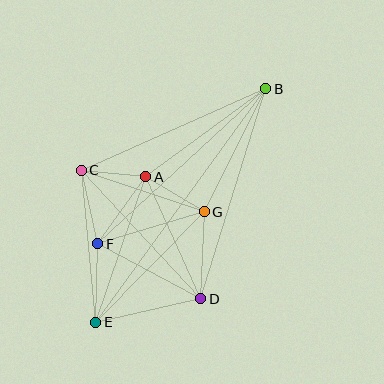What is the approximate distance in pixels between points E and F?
The distance between E and F is approximately 79 pixels.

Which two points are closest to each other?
Points A and C are closest to each other.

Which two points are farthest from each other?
Points B and E are farthest from each other.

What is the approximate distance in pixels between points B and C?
The distance between B and C is approximately 202 pixels.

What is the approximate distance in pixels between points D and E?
The distance between D and E is approximately 108 pixels.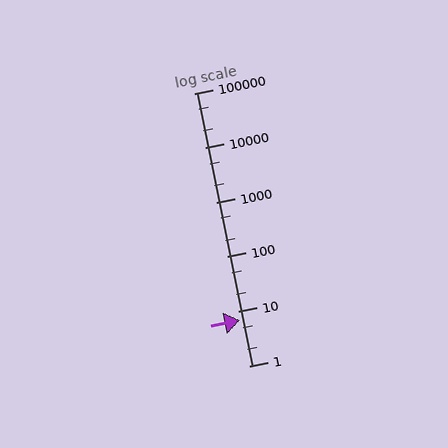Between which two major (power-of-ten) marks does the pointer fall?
The pointer is between 1 and 10.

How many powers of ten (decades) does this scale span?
The scale spans 5 decades, from 1 to 100000.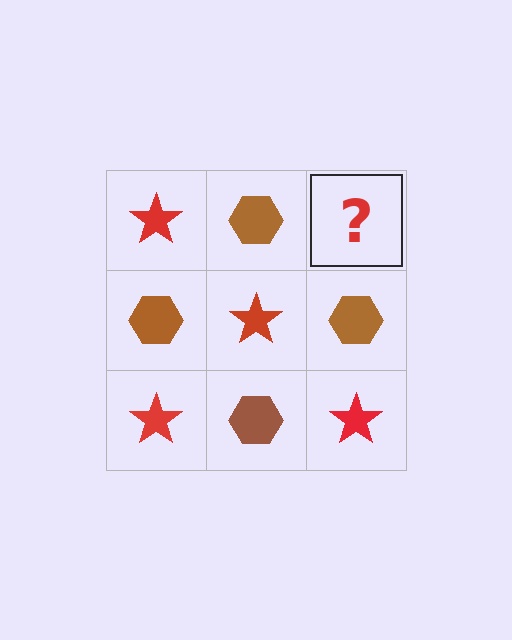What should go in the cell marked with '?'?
The missing cell should contain a red star.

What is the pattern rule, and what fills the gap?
The rule is that it alternates red star and brown hexagon in a checkerboard pattern. The gap should be filled with a red star.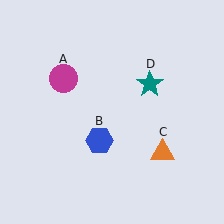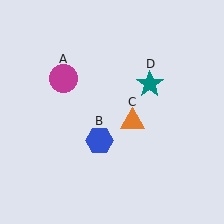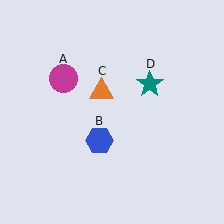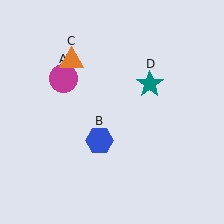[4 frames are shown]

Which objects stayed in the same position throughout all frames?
Magenta circle (object A) and blue hexagon (object B) and teal star (object D) remained stationary.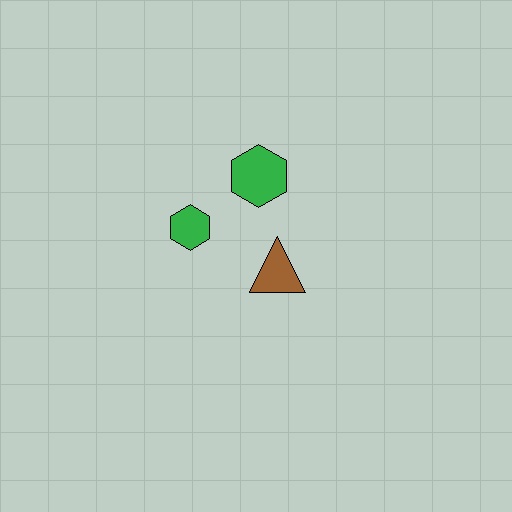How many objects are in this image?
There are 3 objects.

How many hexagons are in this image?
There are 2 hexagons.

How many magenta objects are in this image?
There are no magenta objects.